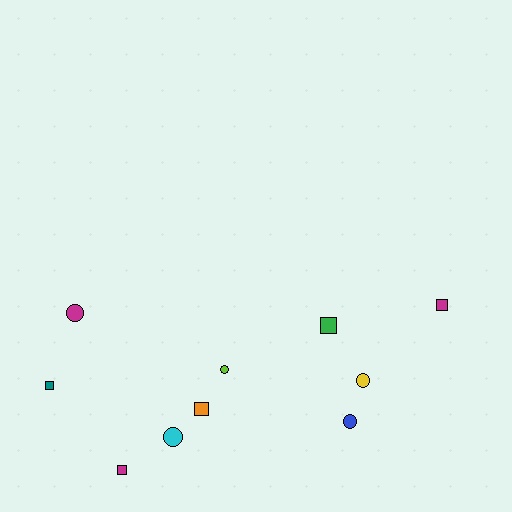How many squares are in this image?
There are 5 squares.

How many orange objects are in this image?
There is 1 orange object.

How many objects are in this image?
There are 10 objects.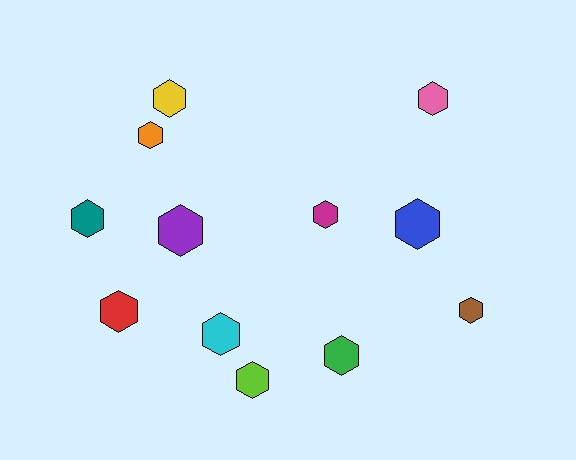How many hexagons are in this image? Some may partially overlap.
There are 12 hexagons.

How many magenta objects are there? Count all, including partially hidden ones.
There is 1 magenta object.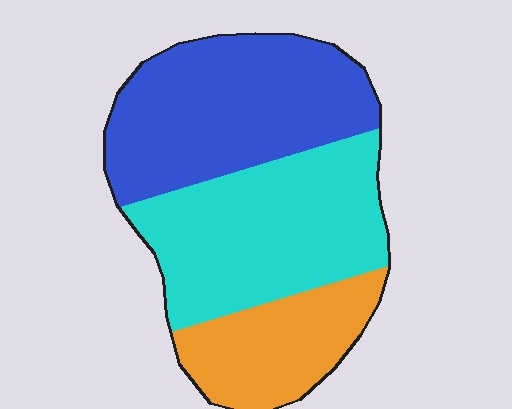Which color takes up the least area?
Orange, at roughly 20%.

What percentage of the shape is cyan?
Cyan covers roughly 40% of the shape.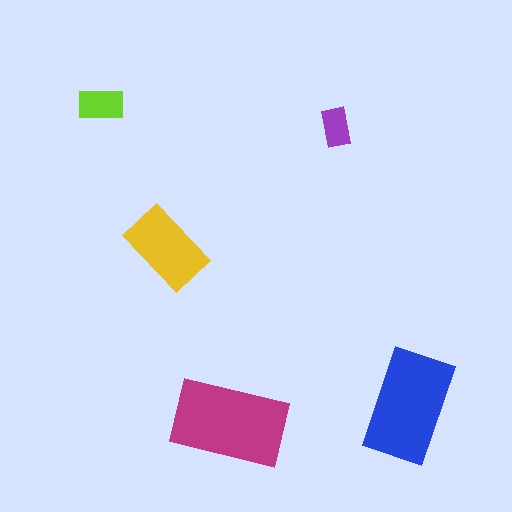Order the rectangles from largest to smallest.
the magenta one, the blue one, the yellow one, the lime one, the purple one.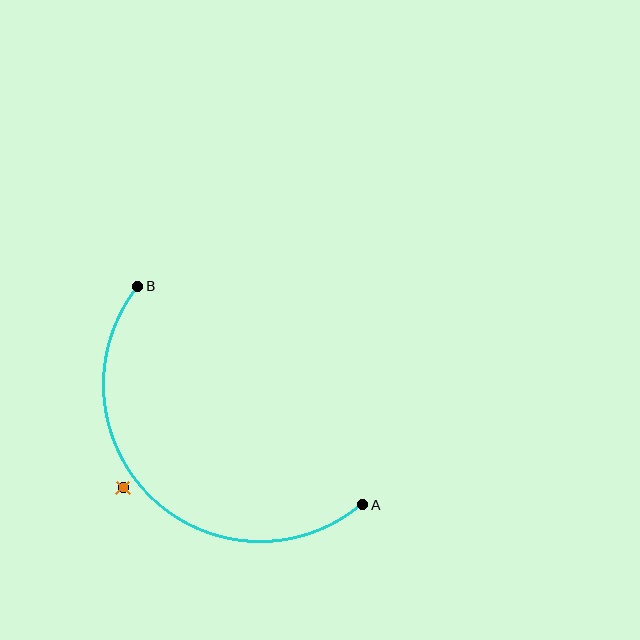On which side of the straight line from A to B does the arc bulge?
The arc bulges below and to the left of the straight line connecting A and B.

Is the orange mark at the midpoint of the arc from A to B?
No — the orange mark does not lie on the arc at all. It sits slightly outside the curve.